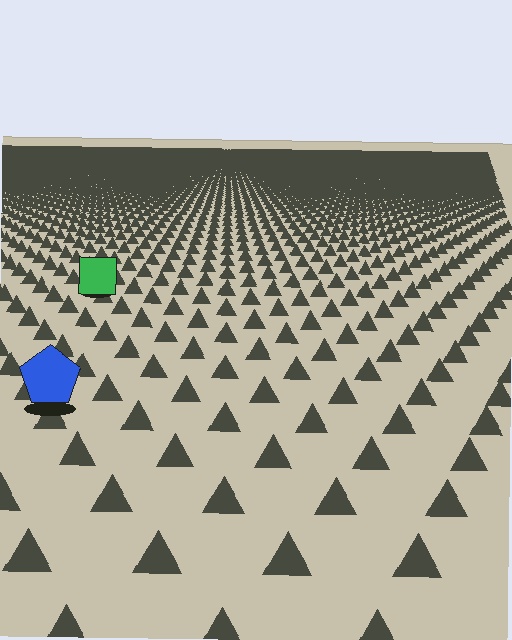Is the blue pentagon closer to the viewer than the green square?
Yes. The blue pentagon is closer — you can tell from the texture gradient: the ground texture is coarser near it.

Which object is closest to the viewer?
The blue pentagon is closest. The texture marks near it are larger and more spread out.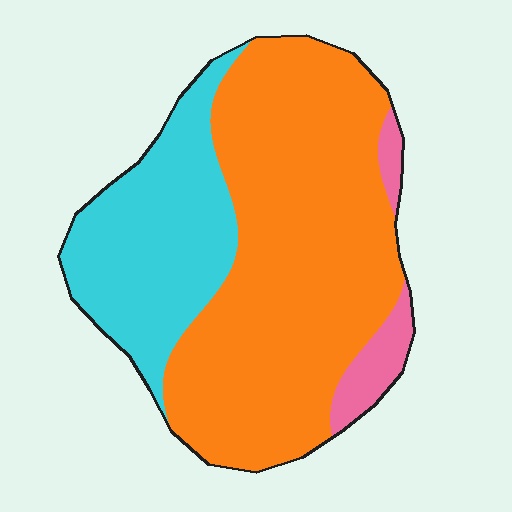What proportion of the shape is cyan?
Cyan covers about 30% of the shape.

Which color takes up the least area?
Pink, at roughly 5%.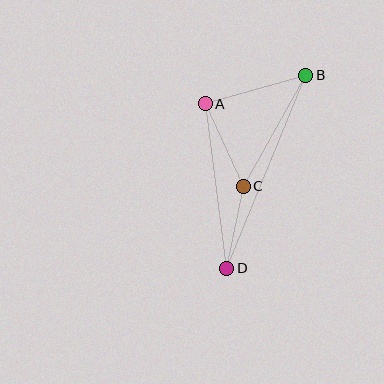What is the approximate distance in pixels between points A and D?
The distance between A and D is approximately 166 pixels.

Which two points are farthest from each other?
Points B and D are farthest from each other.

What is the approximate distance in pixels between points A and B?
The distance between A and B is approximately 105 pixels.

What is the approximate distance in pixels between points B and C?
The distance between B and C is approximately 127 pixels.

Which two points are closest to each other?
Points C and D are closest to each other.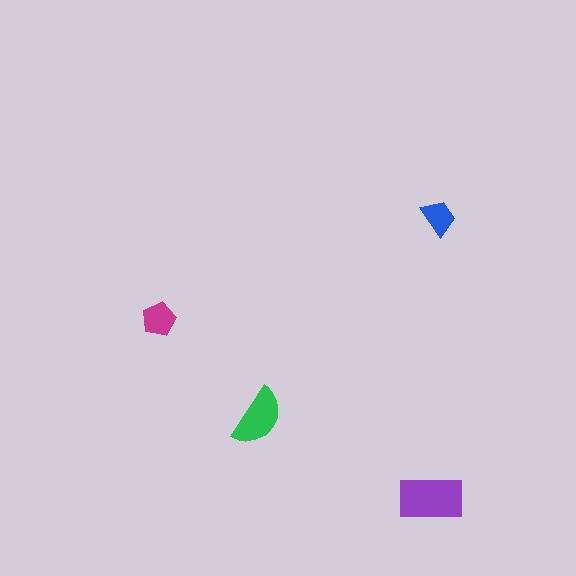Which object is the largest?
The purple rectangle.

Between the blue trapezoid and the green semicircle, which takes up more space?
The green semicircle.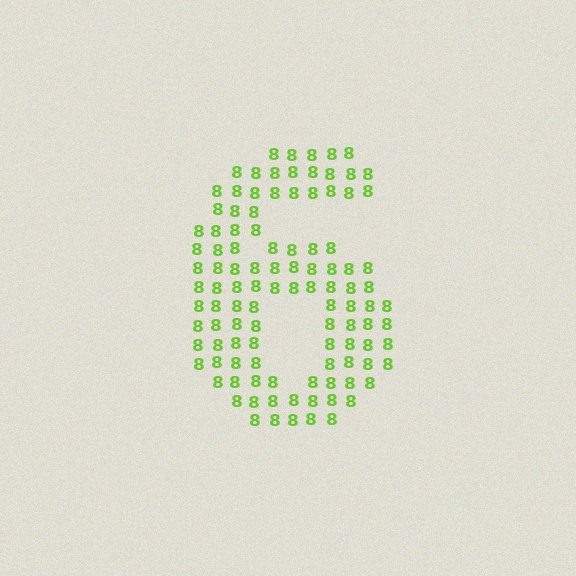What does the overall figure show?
The overall figure shows the digit 6.